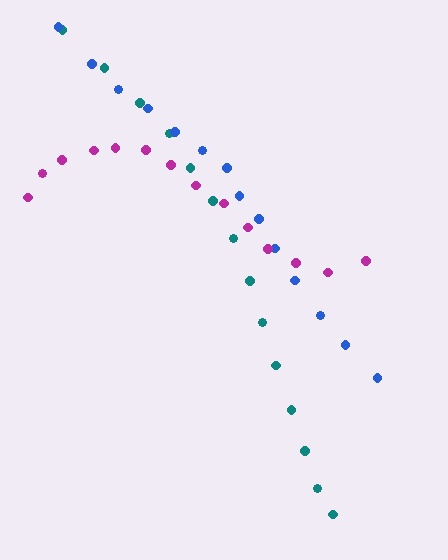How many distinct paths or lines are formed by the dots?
There are 3 distinct paths.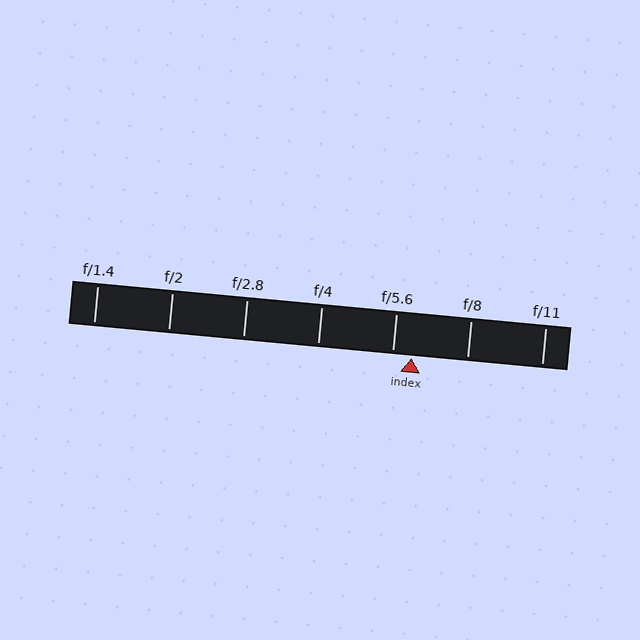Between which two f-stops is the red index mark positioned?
The index mark is between f/5.6 and f/8.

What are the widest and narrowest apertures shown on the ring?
The widest aperture shown is f/1.4 and the narrowest is f/11.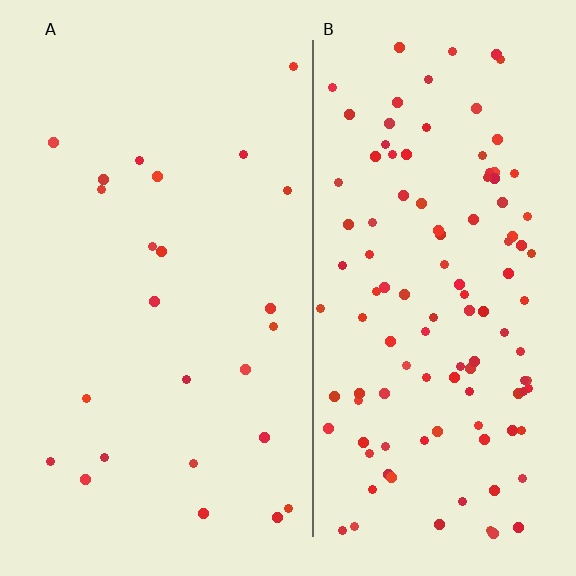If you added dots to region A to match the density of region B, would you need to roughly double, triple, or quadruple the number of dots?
Approximately quadruple.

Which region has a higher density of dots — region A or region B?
B (the right).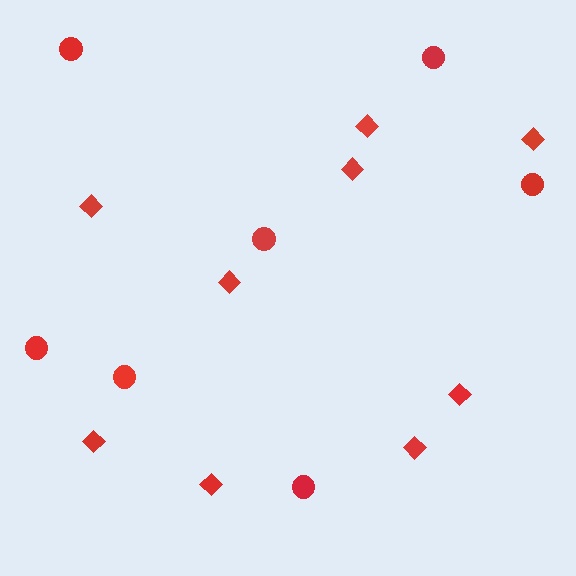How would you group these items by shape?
There are 2 groups: one group of circles (7) and one group of diamonds (9).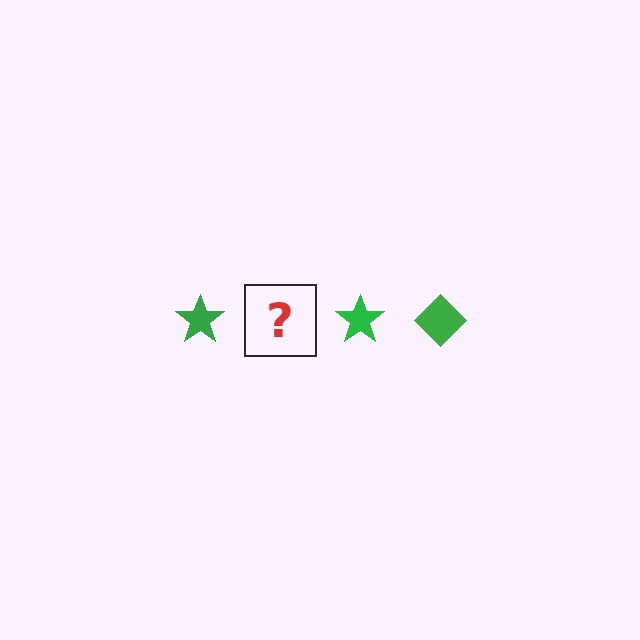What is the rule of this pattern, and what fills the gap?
The rule is that the pattern cycles through star, diamond shapes in green. The gap should be filled with a green diamond.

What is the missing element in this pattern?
The missing element is a green diamond.